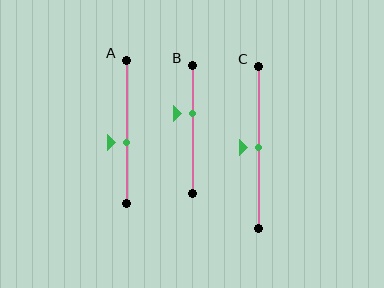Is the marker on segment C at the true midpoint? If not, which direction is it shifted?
Yes, the marker on segment C is at the true midpoint.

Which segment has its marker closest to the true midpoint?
Segment C has its marker closest to the true midpoint.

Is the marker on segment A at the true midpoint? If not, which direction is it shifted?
No, the marker on segment A is shifted downward by about 7% of the segment length.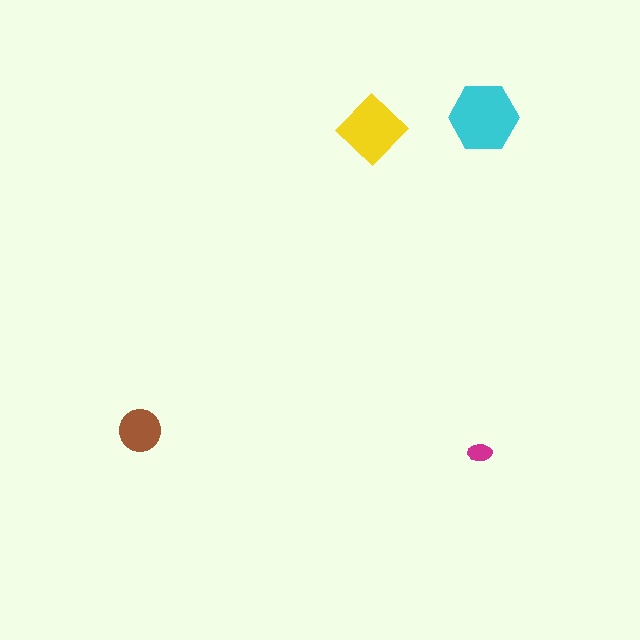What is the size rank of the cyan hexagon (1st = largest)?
1st.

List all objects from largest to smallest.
The cyan hexagon, the yellow diamond, the brown circle, the magenta ellipse.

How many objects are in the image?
There are 4 objects in the image.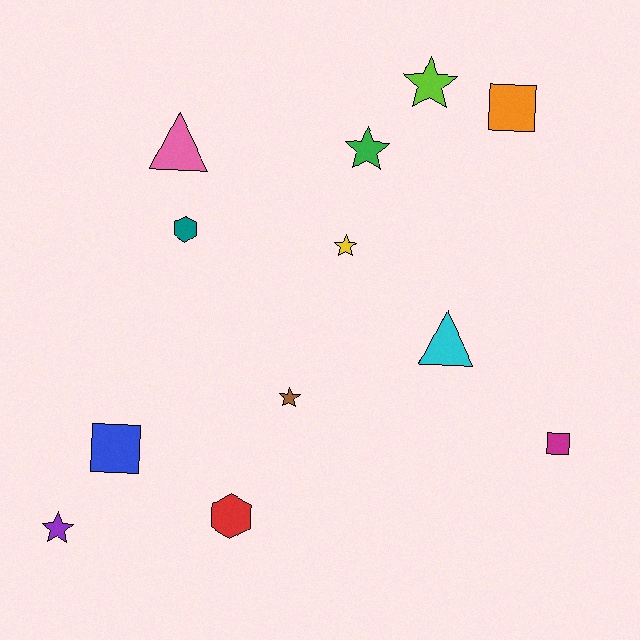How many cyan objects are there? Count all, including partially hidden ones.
There is 1 cyan object.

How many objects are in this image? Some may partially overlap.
There are 12 objects.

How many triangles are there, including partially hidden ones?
There are 2 triangles.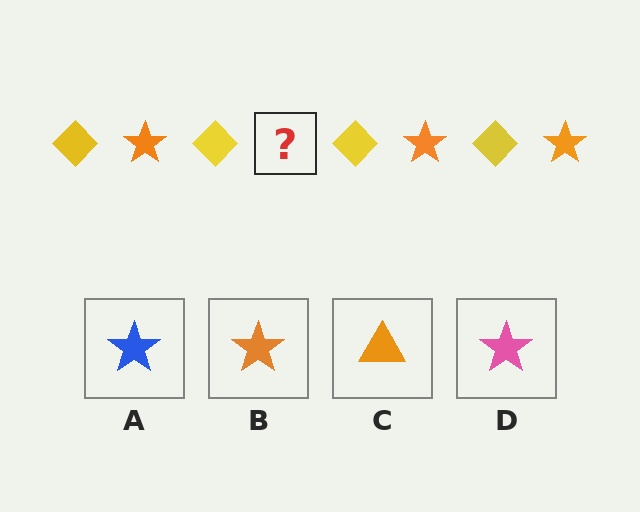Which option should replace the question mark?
Option B.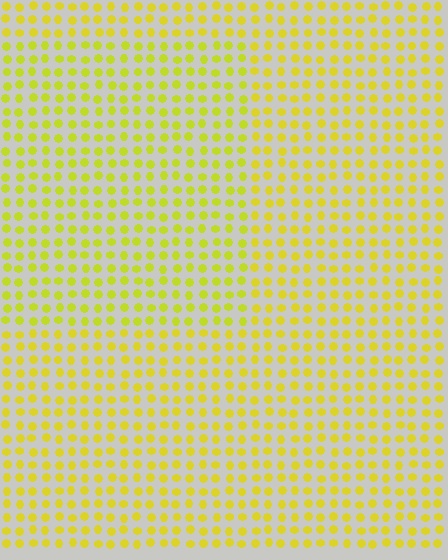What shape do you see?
I see a rectangle.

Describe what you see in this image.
The image is filled with small yellow elements in a uniform arrangement. A rectangle-shaped region is visible where the elements are tinted to a slightly different hue, forming a subtle color boundary.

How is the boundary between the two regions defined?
The boundary is defined purely by a slight shift in hue (about 13 degrees). Spacing, size, and orientation are identical on both sides.